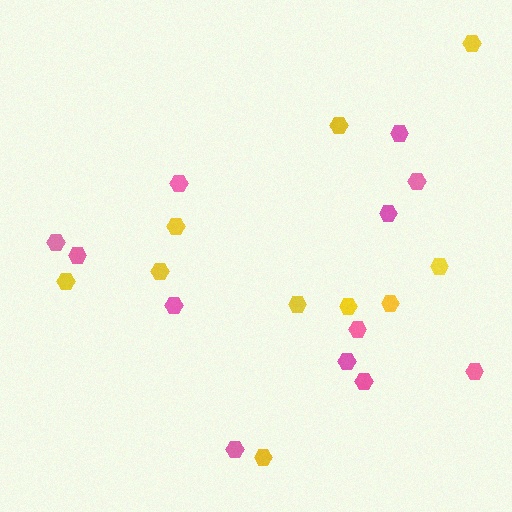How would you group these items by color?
There are 2 groups: one group of pink hexagons (12) and one group of yellow hexagons (10).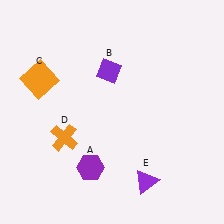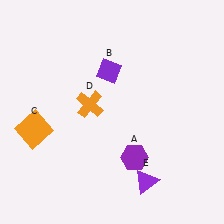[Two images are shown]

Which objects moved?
The objects that moved are: the purple hexagon (A), the orange square (C), the orange cross (D).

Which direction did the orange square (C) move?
The orange square (C) moved down.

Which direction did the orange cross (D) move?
The orange cross (D) moved up.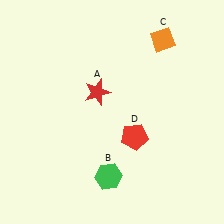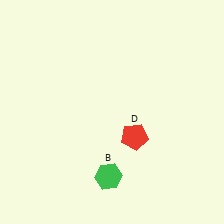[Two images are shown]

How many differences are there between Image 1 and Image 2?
There are 2 differences between the two images.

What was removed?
The orange diamond (C), the red star (A) were removed in Image 2.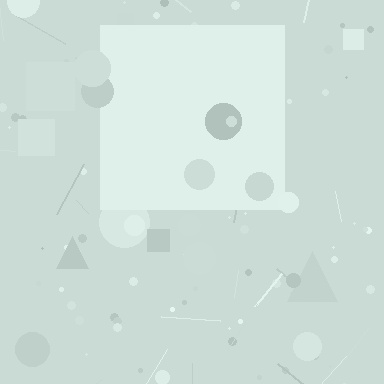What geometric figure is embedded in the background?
A square is embedded in the background.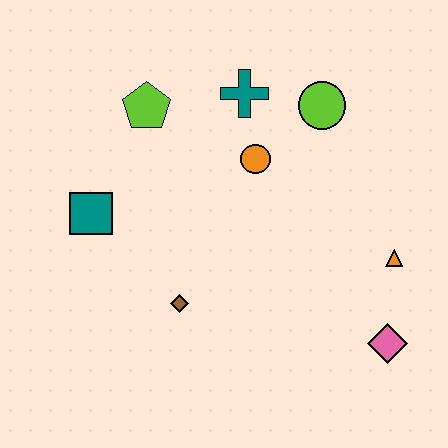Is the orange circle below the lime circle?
Yes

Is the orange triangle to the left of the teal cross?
No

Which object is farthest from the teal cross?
The pink diamond is farthest from the teal cross.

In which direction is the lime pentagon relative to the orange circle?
The lime pentagon is to the left of the orange circle.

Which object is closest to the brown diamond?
The teal square is closest to the brown diamond.